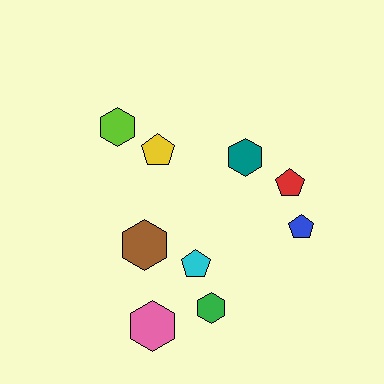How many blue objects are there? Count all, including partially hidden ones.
There is 1 blue object.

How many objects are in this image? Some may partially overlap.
There are 9 objects.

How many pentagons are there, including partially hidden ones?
There are 4 pentagons.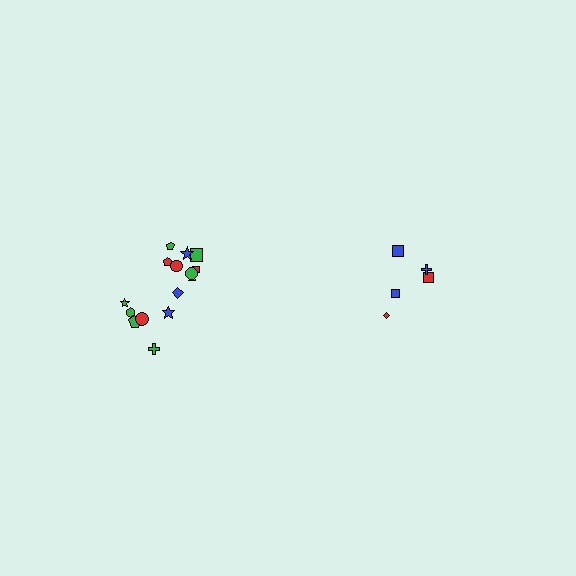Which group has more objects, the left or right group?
The left group.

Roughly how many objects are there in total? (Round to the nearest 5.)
Roughly 20 objects in total.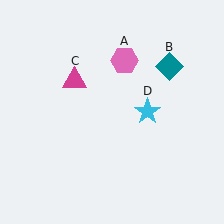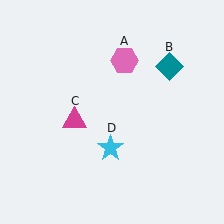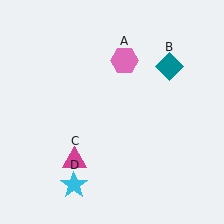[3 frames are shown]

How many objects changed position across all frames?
2 objects changed position: magenta triangle (object C), cyan star (object D).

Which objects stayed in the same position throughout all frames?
Pink hexagon (object A) and teal diamond (object B) remained stationary.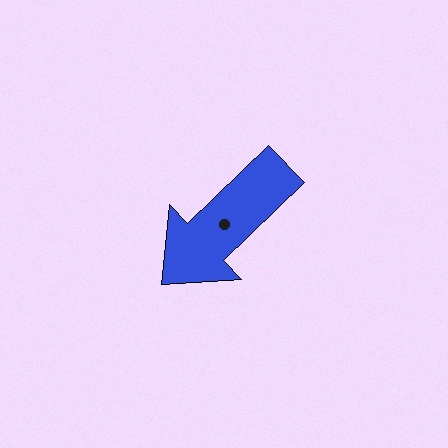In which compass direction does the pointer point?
Southwest.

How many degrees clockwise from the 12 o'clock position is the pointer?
Approximately 226 degrees.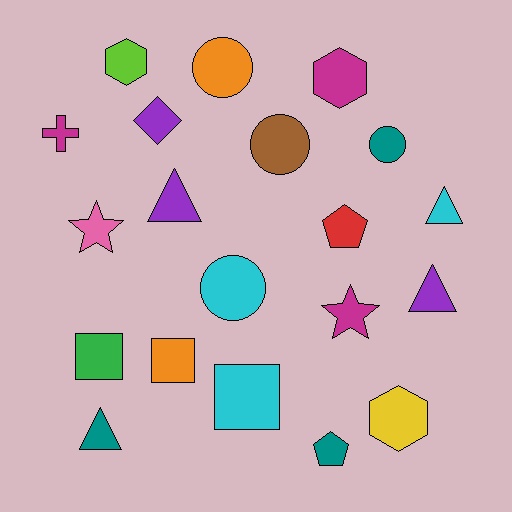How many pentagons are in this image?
There are 2 pentagons.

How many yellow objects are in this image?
There is 1 yellow object.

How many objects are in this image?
There are 20 objects.